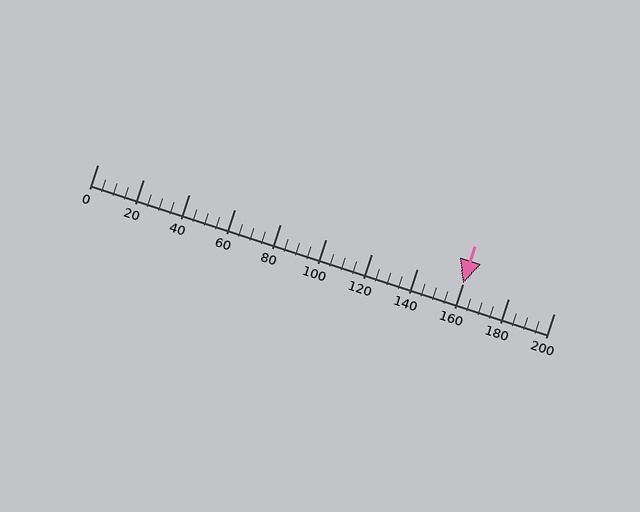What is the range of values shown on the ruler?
The ruler shows values from 0 to 200.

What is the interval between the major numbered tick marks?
The major tick marks are spaced 20 units apart.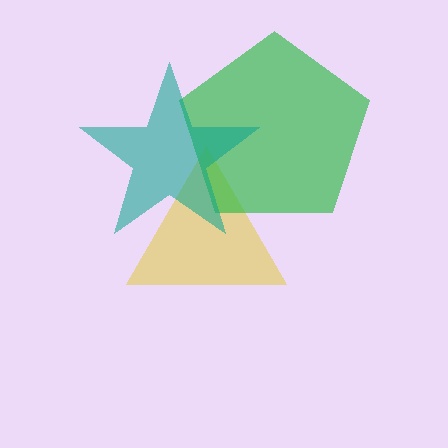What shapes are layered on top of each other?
The layered shapes are: a yellow triangle, a green pentagon, a teal star.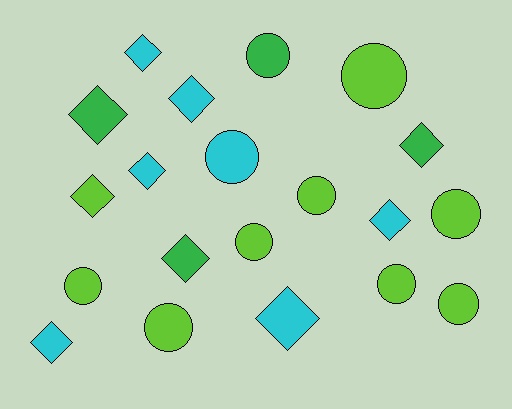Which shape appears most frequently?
Diamond, with 10 objects.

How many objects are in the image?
There are 20 objects.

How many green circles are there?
There is 1 green circle.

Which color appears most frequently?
Lime, with 9 objects.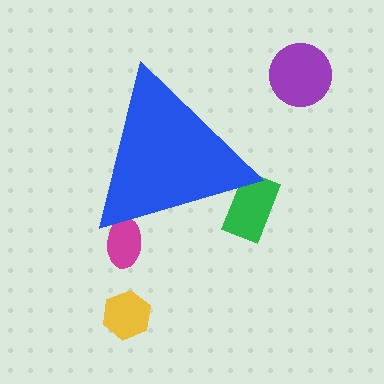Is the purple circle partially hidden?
No, the purple circle is fully visible.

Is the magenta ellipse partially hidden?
Yes, the magenta ellipse is partially hidden behind the blue triangle.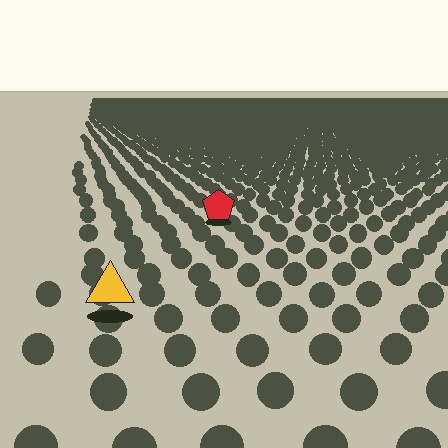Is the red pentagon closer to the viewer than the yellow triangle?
No. The yellow triangle is closer — you can tell from the texture gradient: the ground texture is coarser near it.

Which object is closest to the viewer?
The yellow triangle is closest. The texture marks near it are larger and more spread out.